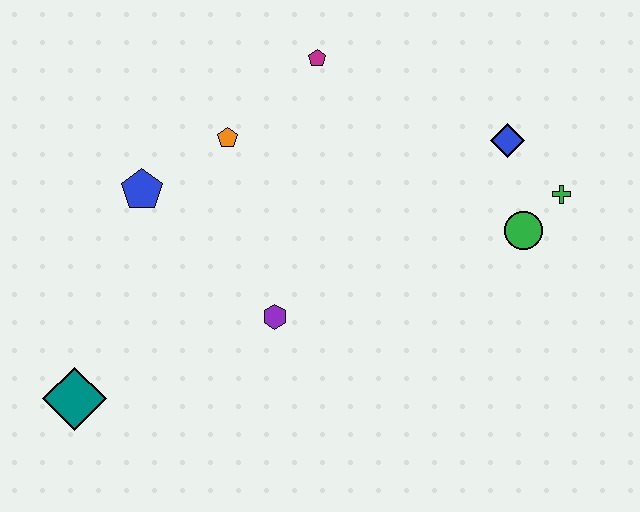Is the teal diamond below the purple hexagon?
Yes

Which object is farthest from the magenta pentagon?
The teal diamond is farthest from the magenta pentagon.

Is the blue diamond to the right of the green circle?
No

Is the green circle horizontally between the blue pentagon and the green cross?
Yes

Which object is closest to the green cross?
The green circle is closest to the green cross.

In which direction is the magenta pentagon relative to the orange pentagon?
The magenta pentagon is to the right of the orange pentagon.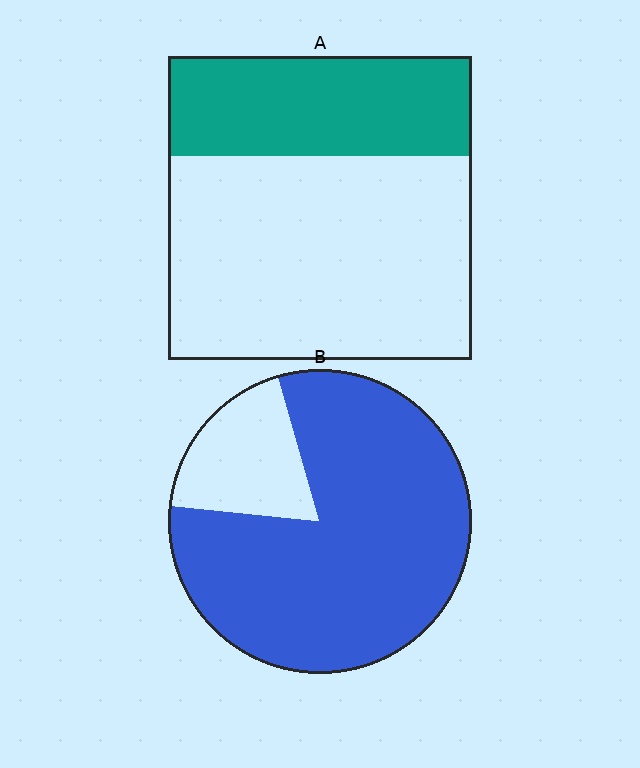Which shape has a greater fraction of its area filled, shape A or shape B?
Shape B.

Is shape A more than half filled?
No.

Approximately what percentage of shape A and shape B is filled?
A is approximately 35% and B is approximately 80%.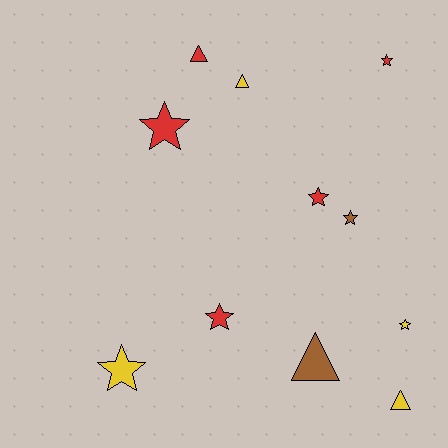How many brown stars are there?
There is 1 brown star.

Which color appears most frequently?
Red, with 5 objects.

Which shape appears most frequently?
Star, with 7 objects.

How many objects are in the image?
There are 11 objects.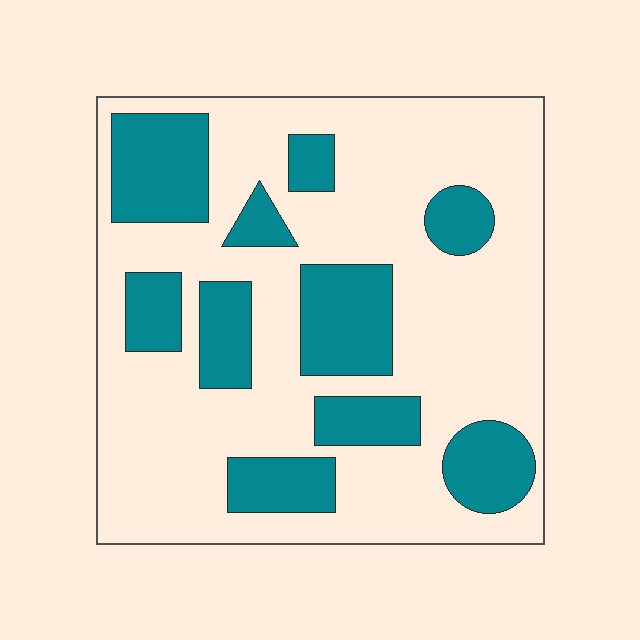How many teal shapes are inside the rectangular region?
10.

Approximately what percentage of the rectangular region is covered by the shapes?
Approximately 30%.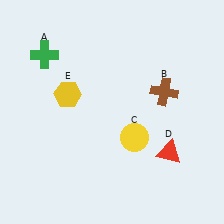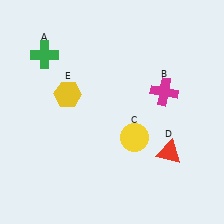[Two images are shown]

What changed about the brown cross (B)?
In Image 1, B is brown. In Image 2, it changed to magenta.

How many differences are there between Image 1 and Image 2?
There is 1 difference between the two images.